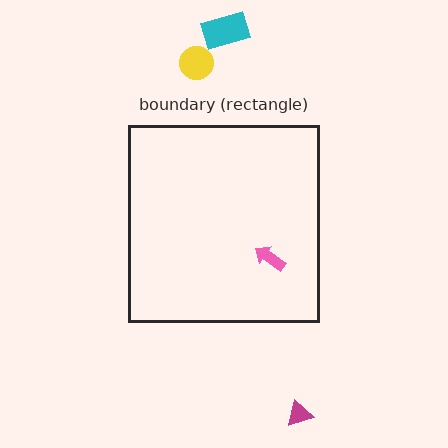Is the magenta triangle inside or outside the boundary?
Outside.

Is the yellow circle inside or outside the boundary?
Outside.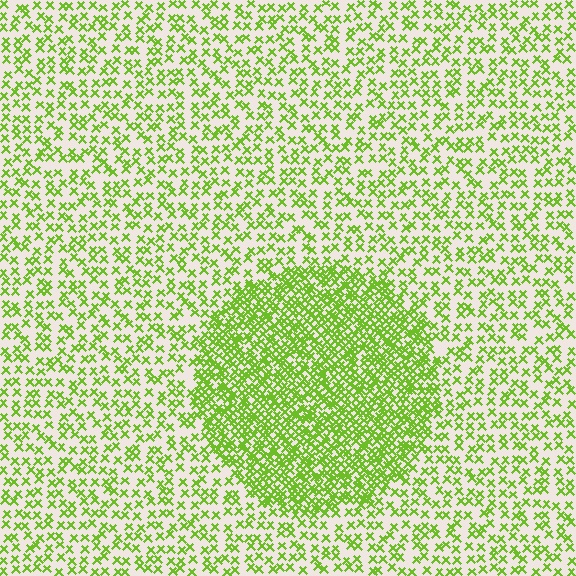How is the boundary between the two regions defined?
The boundary is defined by a change in element density (approximately 2.4x ratio). All elements are the same color, size, and shape.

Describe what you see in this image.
The image contains small lime elements arranged at two different densities. A circle-shaped region is visible where the elements are more densely packed than the surrounding area.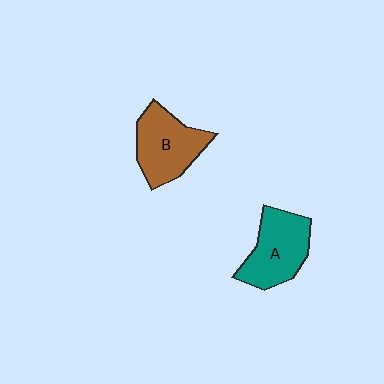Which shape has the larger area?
Shape A (teal).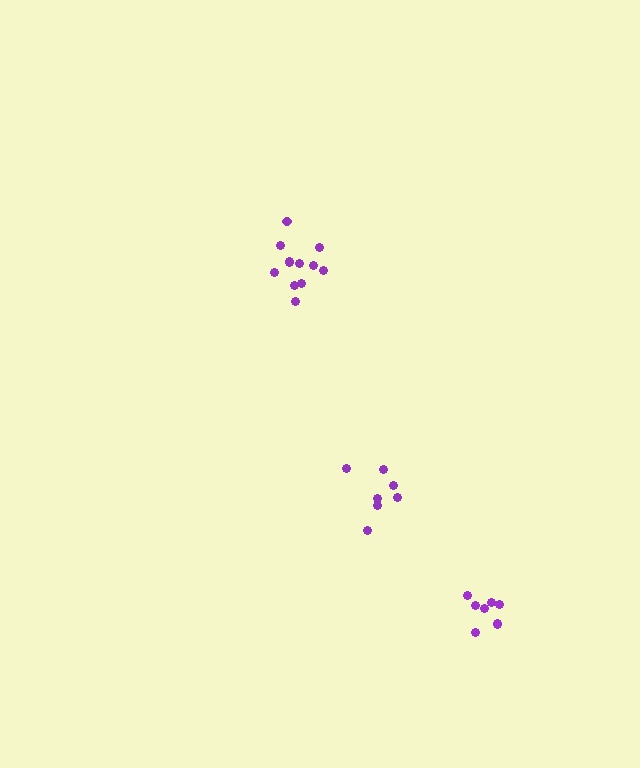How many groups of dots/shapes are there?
There are 3 groups.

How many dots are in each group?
Group 1: 12 dots, Group 2: 7 dots, Group 3: 8 dots (27 total).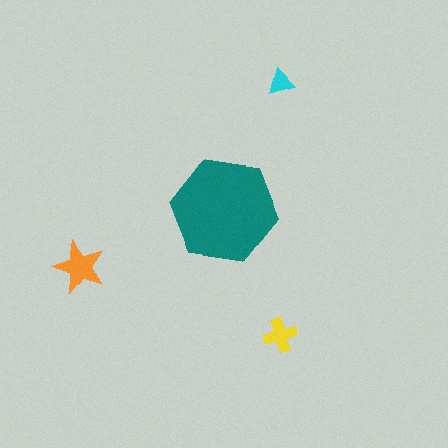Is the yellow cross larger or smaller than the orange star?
Smaller.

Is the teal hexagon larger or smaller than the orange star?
Larger.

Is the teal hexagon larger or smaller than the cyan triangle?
Larger.